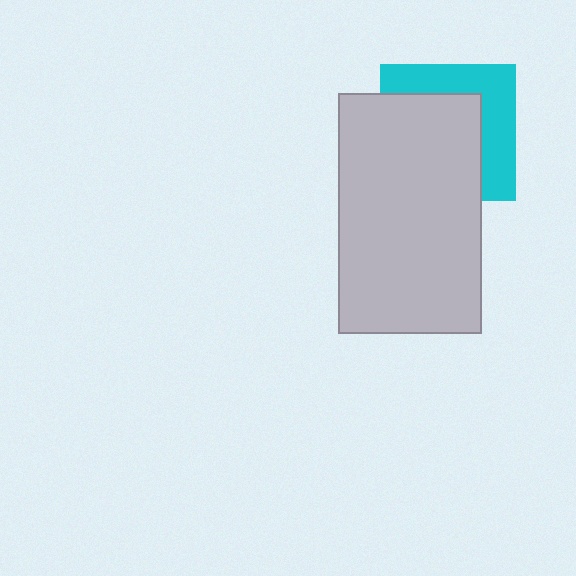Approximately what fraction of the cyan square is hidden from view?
Roughly 59% of the cyan square is hidden behind the light gray rectangle.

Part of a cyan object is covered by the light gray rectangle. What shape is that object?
It is a square.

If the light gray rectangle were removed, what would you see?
You would see the complete cyan square.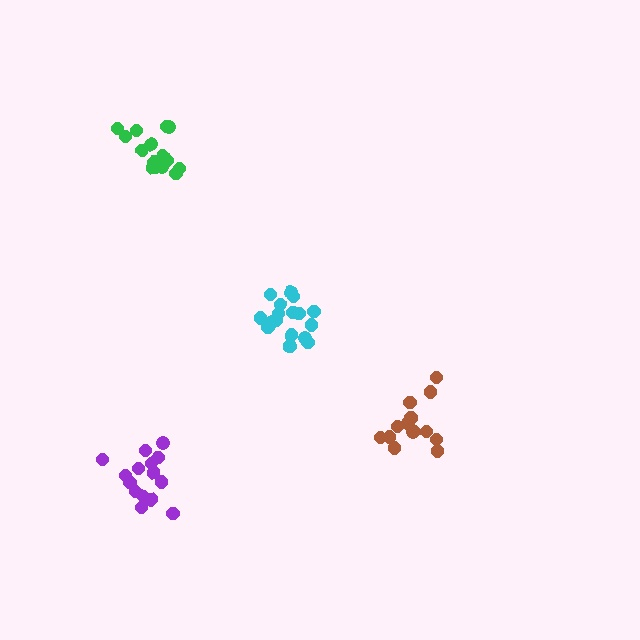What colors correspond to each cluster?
The clusters are colored: brown, purple, green, cyan.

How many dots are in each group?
Group 1: 14 dots, Group 2: 15 dots, Group 3: 15 dots, Group 4: 18 dots (62 total).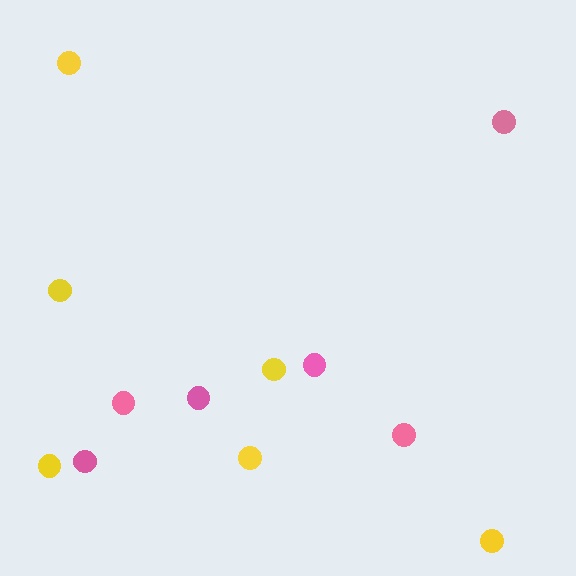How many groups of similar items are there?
There are 2 groups: one group of yellow circles (6) and one group of pink circles (6).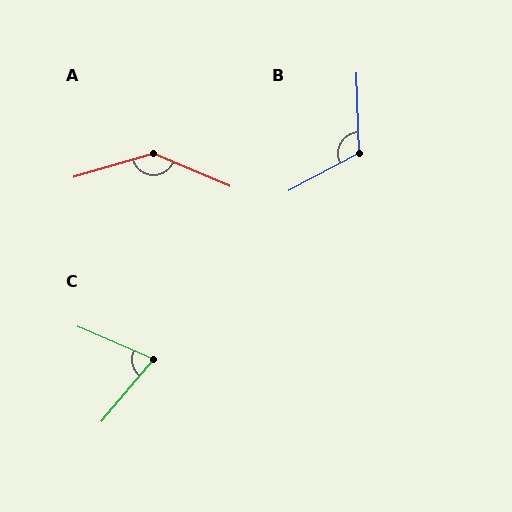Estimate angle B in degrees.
Approximately 116 degrees.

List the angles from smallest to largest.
C (73°), B (116°), A (141°).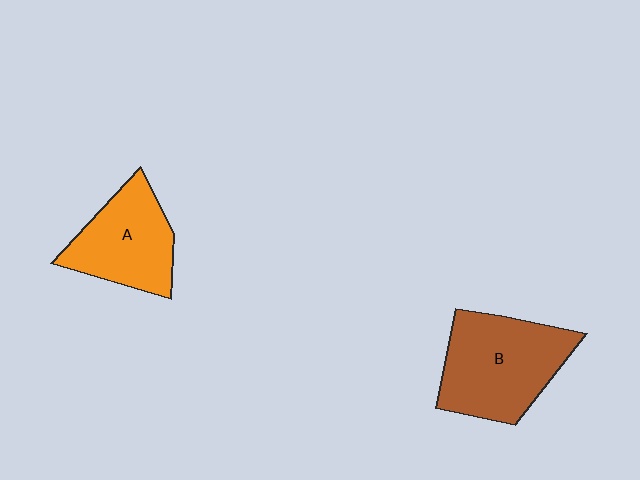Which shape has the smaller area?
Shape A (orange).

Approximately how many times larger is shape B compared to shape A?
Approximately 1.3 times.